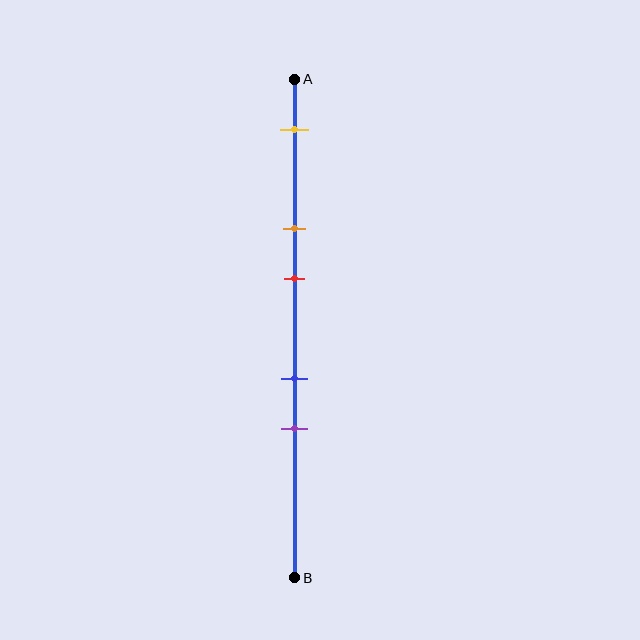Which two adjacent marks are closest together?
The blue and purple marks are the closest adjacent pair.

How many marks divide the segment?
There are 5 marks dividing the segment.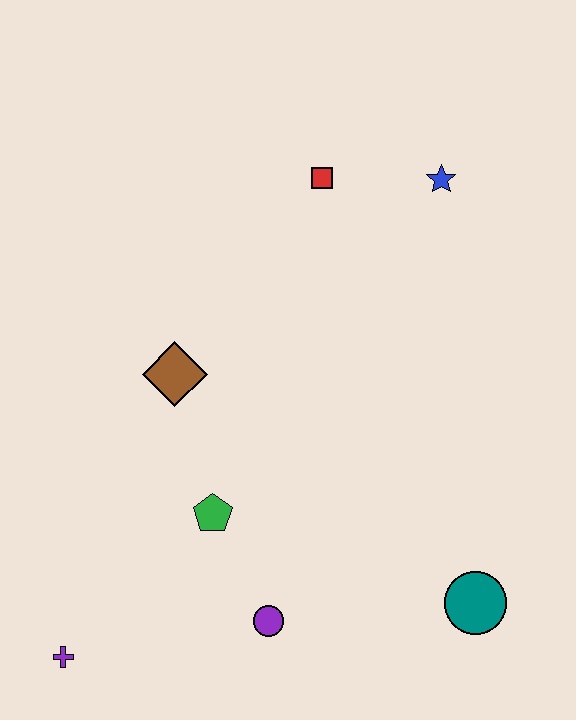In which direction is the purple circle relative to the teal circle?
The purple circle is to the left of the teal circle.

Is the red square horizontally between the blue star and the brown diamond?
Yes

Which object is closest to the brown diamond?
The green pentagon is closest to the brown diamond.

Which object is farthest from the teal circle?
The red square is farthest from the teal circle.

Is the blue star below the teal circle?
No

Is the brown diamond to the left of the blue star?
Yes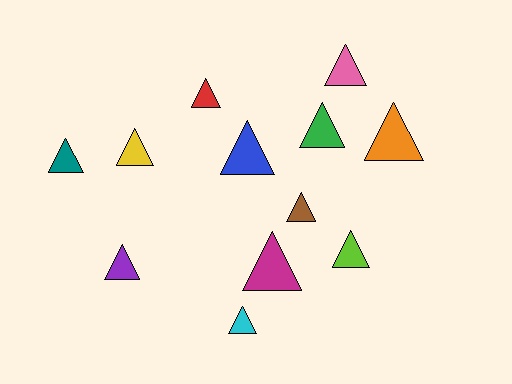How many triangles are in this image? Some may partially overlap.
There are 12 triangles.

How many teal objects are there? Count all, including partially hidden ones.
There is 1 teal object.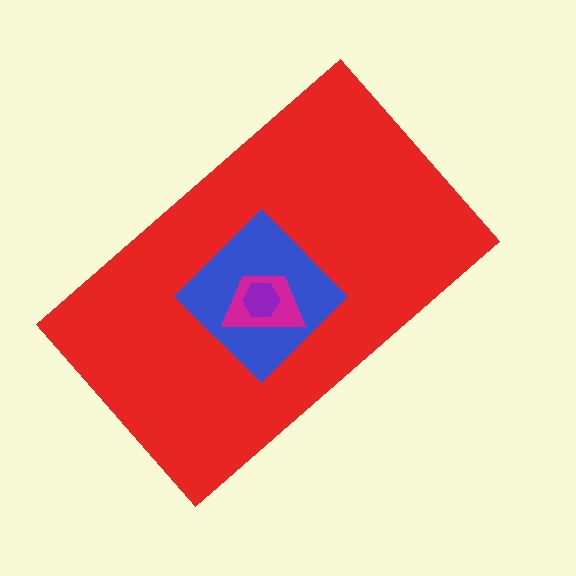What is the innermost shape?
The purple hexagon.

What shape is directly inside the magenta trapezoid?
The purple hexagon.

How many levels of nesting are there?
4.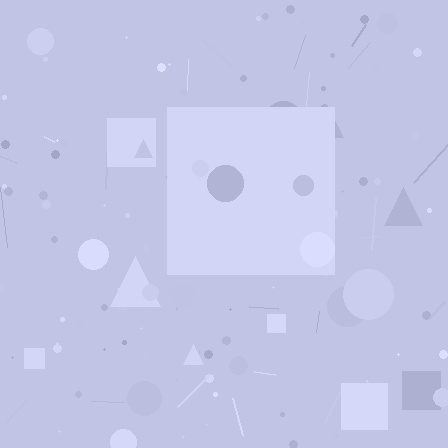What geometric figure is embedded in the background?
A square is embedded in the background.